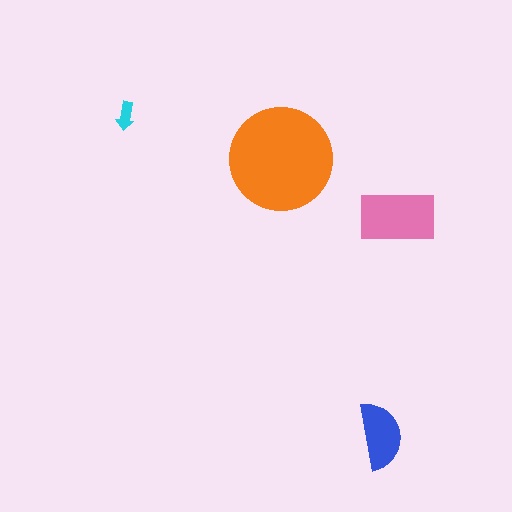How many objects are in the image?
There are 4 objects in the image.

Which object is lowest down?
The blue semicircle is bottommost.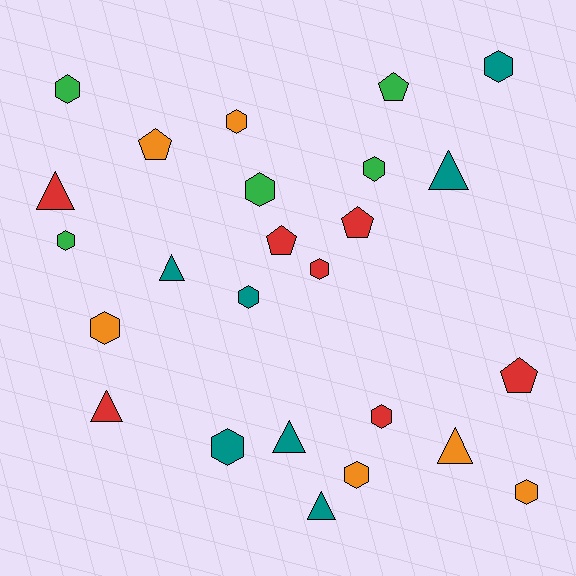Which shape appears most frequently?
Hexagon, with 13 objects.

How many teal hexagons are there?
There are 3 teal hexagons.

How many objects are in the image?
There are 25 objects.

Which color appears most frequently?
Red, with 7 objects.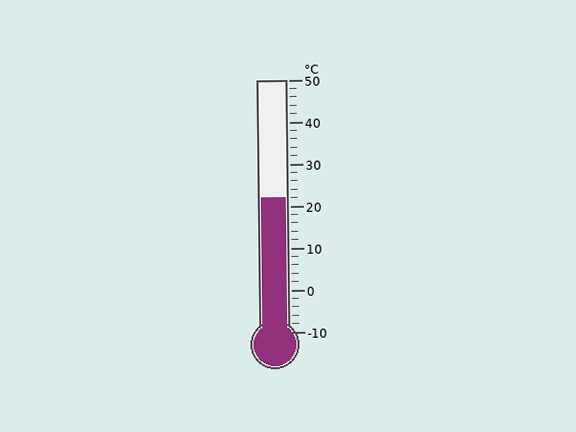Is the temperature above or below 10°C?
The temperature is above 10°C.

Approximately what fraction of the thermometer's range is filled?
The thermometer is filled to approximately 55% of its range.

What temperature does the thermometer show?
The thermometer shows approximately 22°C.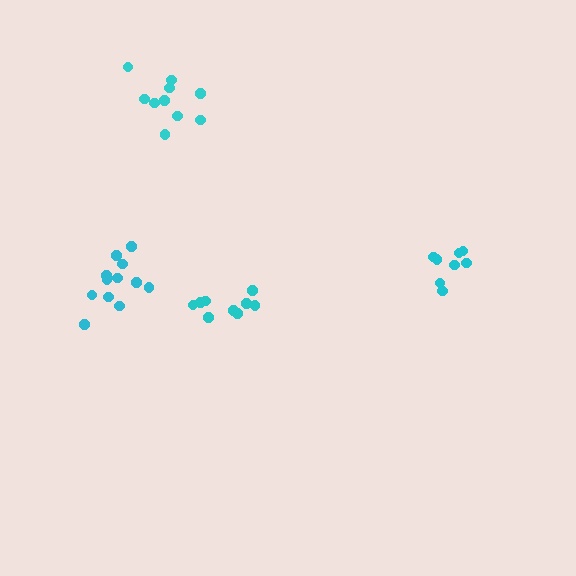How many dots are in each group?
Group 1: 12 dots, Group 2: 10 dots, Group 3: 8 dots, Group 4: 9 dots (39 total).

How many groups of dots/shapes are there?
There are 4 groups.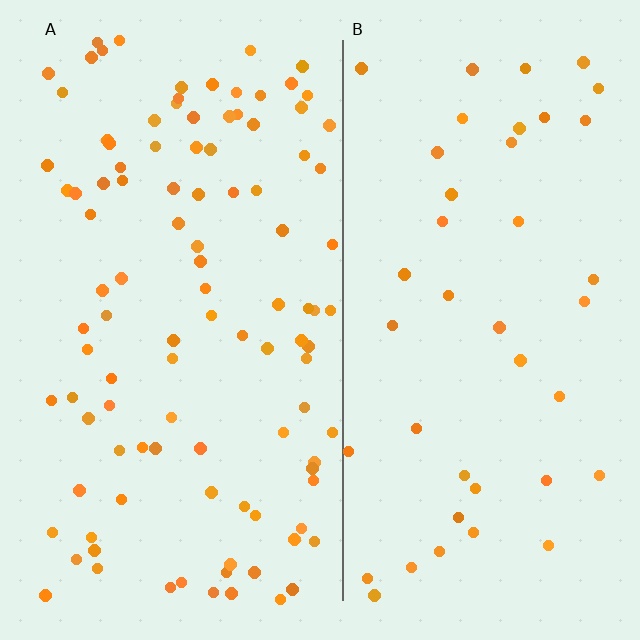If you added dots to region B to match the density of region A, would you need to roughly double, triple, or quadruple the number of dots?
Approximately triple.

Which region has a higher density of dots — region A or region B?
A (the left).